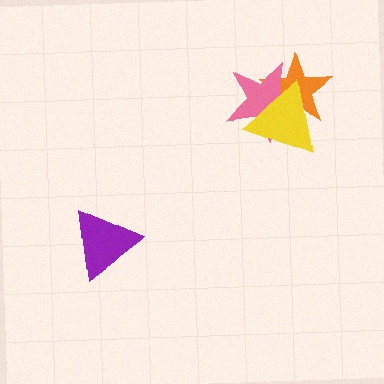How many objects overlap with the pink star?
2 objects overlap with the pink star.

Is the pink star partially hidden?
Yes, it is partially covered by another shape.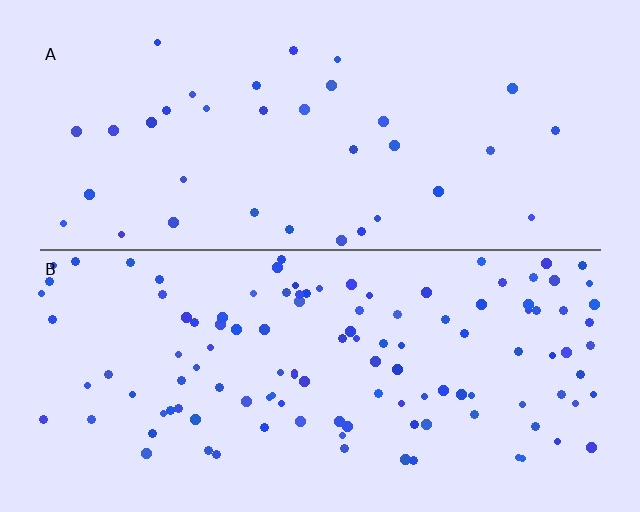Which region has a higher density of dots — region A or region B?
B (the bottom).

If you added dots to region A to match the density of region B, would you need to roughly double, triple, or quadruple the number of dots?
Approximately triple.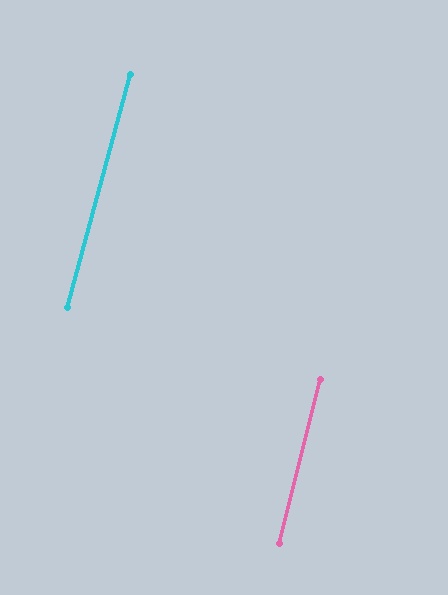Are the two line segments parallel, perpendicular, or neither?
Parallel — their directions differ by only 0.9°.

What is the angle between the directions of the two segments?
Approximately 1 degree.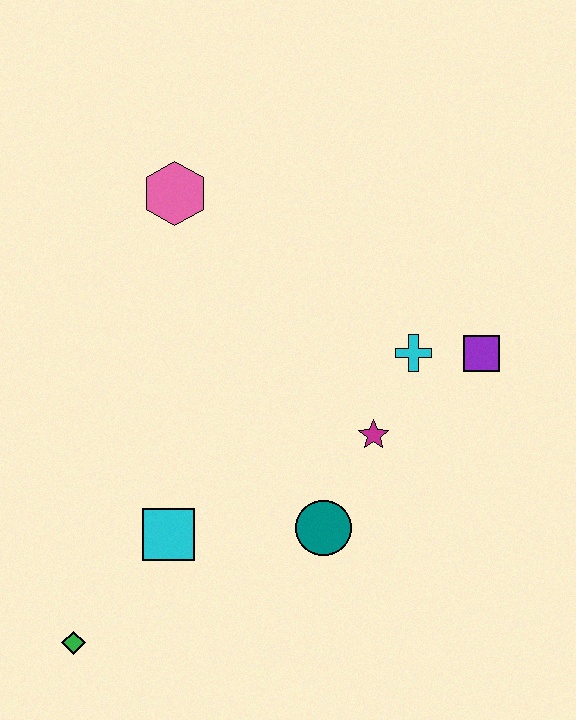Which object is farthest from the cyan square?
The purple square is farthest from the cyan square.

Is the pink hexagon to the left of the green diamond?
No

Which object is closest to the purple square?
The cyan cross is closest to the purple square.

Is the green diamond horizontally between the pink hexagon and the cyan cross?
No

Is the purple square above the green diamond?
Yes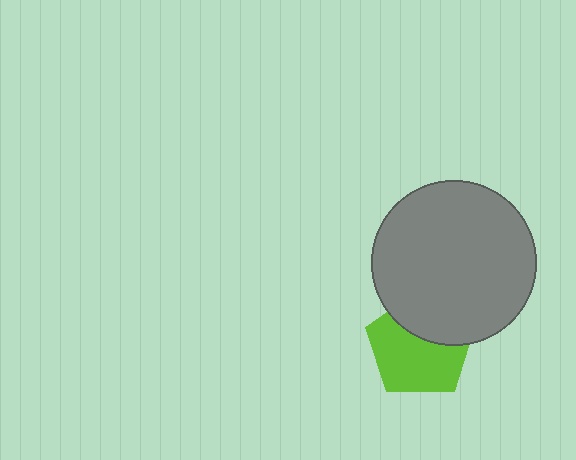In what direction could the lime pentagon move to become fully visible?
The lime pentagon could move down. That would shift it out from behind the gray circle entirely.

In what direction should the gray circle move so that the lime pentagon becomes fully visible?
The gray circle should move up. That is the shortest direction to clear the overlap and leave the lime pentagon fully visible.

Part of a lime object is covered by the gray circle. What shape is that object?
It is a pentagon.